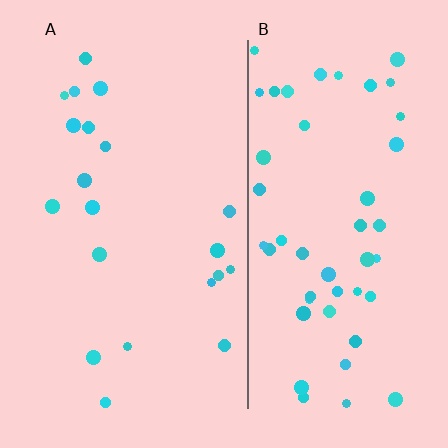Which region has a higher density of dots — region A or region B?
B (the right).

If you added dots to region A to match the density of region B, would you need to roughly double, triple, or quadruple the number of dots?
Approximately double.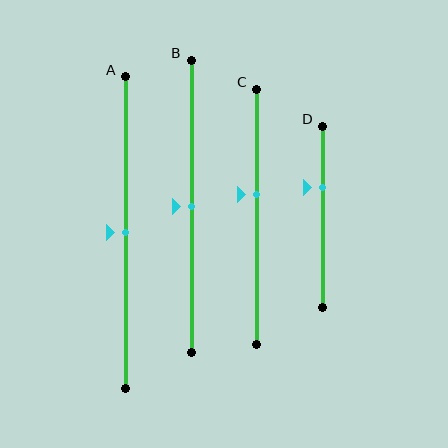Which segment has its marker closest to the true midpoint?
Segment A has its marker closest to the true midpoint.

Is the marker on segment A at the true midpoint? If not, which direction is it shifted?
Yes, the marker on segment A is at the true midpoint.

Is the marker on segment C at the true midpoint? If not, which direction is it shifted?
No, the marker on segment C is shifted upward by about 9% of the segment length.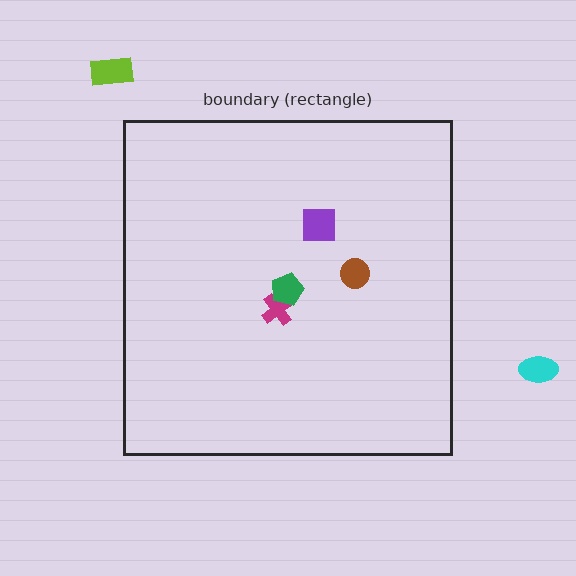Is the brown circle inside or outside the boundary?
Inside.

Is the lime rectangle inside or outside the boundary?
Outside.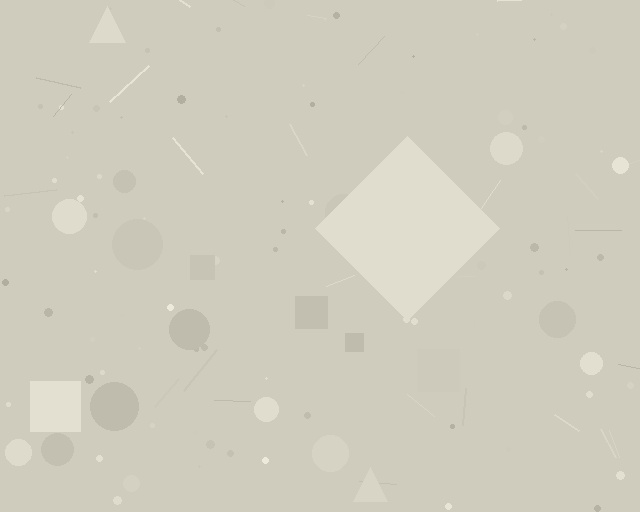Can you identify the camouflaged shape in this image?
The camouflaged shape is a diamond.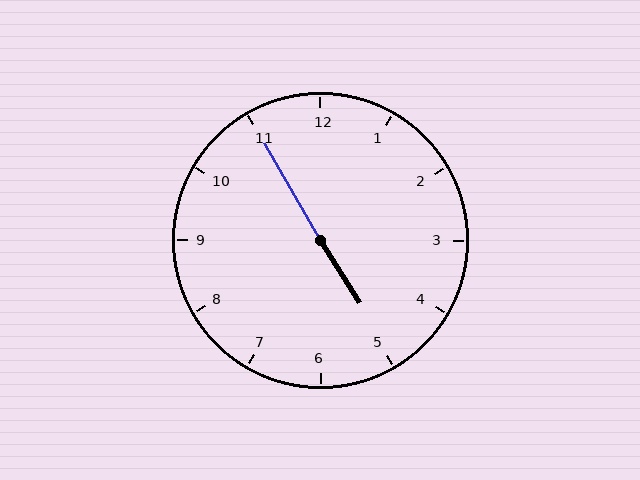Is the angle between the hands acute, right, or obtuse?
It is obtuse.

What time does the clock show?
4:55.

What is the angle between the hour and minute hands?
Approximately 178 degrees.